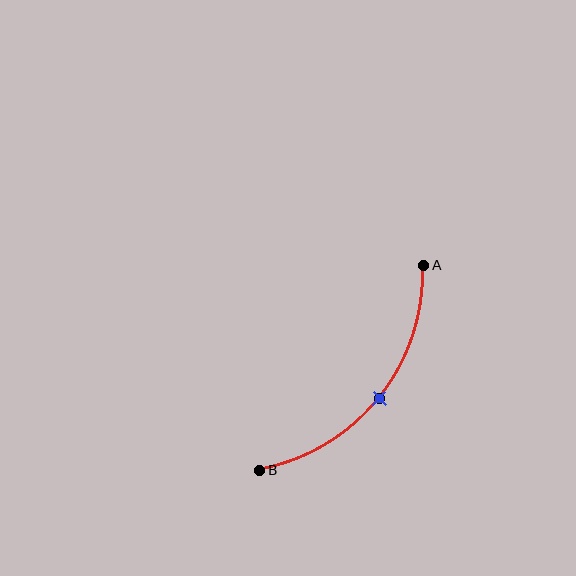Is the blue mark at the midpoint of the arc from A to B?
Yes. The blue mark lies on the arc at equal arc-length from both A and B — it is the arc midpoint.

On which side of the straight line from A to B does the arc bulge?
The arc bulges below and to the right of the straight line connecting A and B.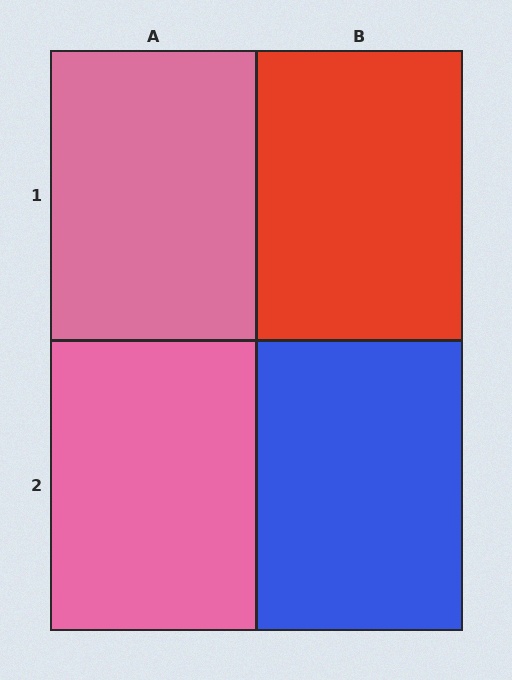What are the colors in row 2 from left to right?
Pink, blue.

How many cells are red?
1 cell is red.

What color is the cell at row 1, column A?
Pink.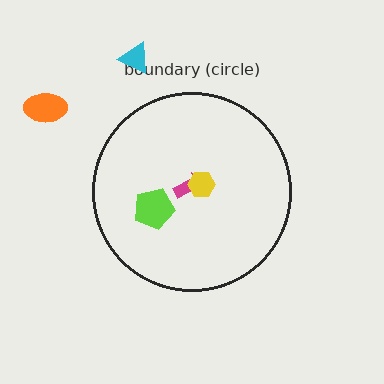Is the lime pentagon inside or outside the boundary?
Inside.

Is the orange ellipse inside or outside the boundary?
Outside.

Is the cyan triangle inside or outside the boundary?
Outside.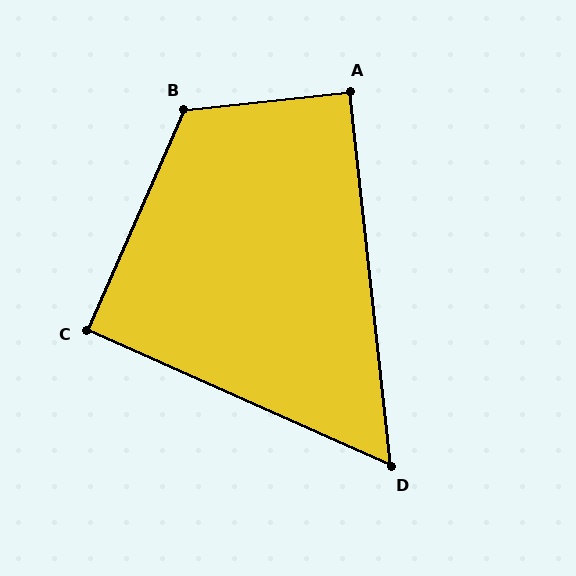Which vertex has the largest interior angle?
B, at approximately 120 degrees.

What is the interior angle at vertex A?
Approximately 90 degrees (approximately right).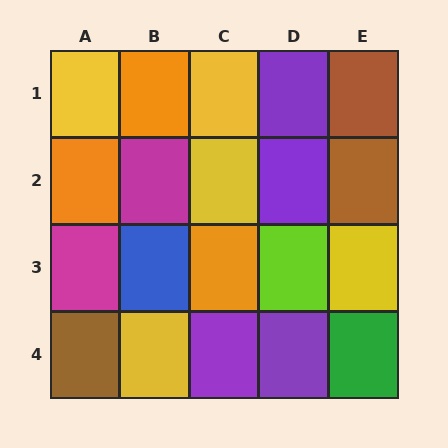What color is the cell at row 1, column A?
Yellow.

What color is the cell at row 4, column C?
Purple.